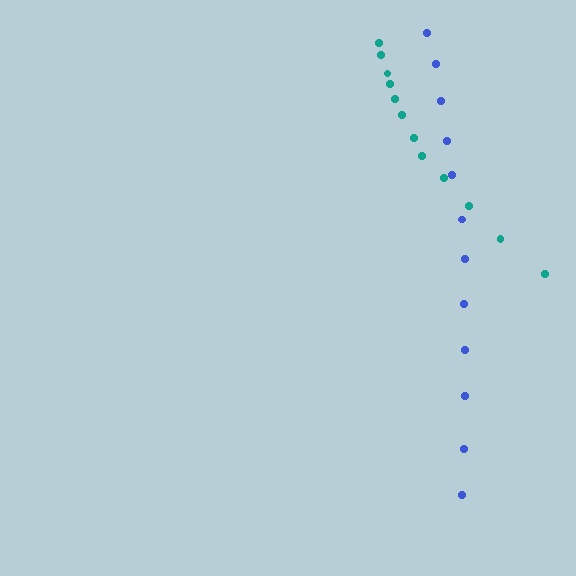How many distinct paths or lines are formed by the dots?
There are 2 distinct paths.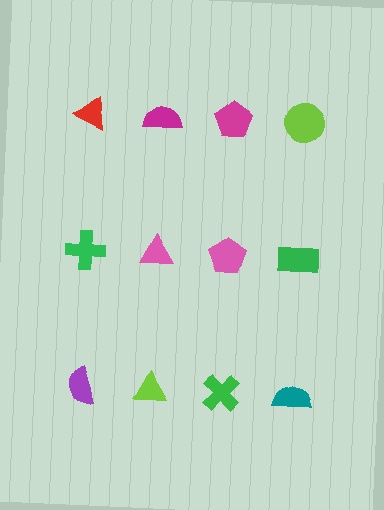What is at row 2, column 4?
A green rectangle.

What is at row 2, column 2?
A pink triangle.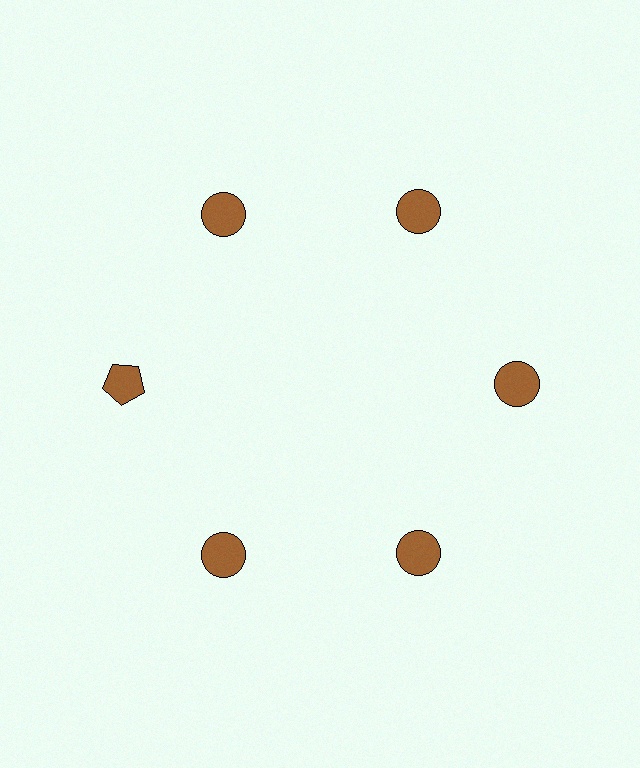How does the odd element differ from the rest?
It has a different shape: pentagon instead of circle.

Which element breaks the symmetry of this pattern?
The brown pentagon at roughly the 9 o'clock position breaks the symmetry. All other shapes are brown circles.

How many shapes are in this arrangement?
There are 6 shapes arranged in a ring pattern.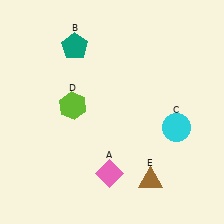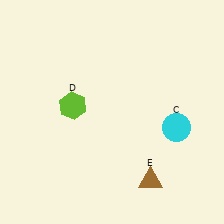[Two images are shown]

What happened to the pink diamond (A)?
The pink diamond (A) was removed in Image 2. It was in the bottom-left area of Image 1.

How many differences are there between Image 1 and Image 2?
There are 2 differences between the two images.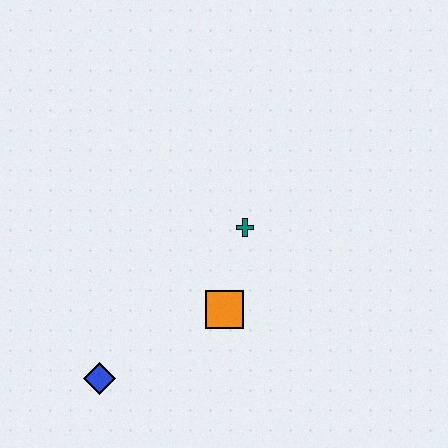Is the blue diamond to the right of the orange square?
No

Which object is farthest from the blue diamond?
The teal cross is farthest from the blue diamond.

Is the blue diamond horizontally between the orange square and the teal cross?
No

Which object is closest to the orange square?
The teal cross is closest to the orange square.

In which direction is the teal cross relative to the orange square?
The teal cross is above the orange square.